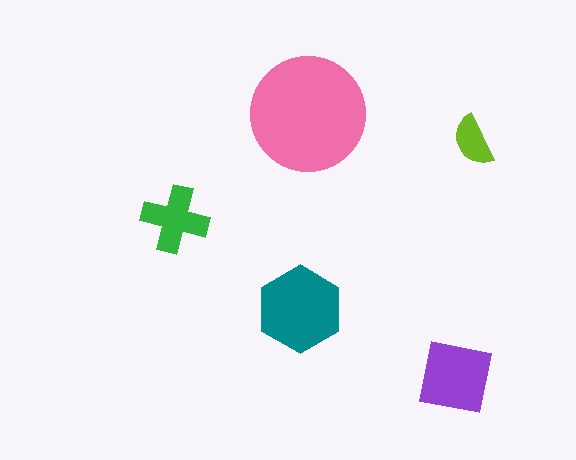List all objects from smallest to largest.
The lime semicircle, the green cross, the purple square, the teal hexagon, the pink circle.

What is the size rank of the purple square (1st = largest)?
3rd.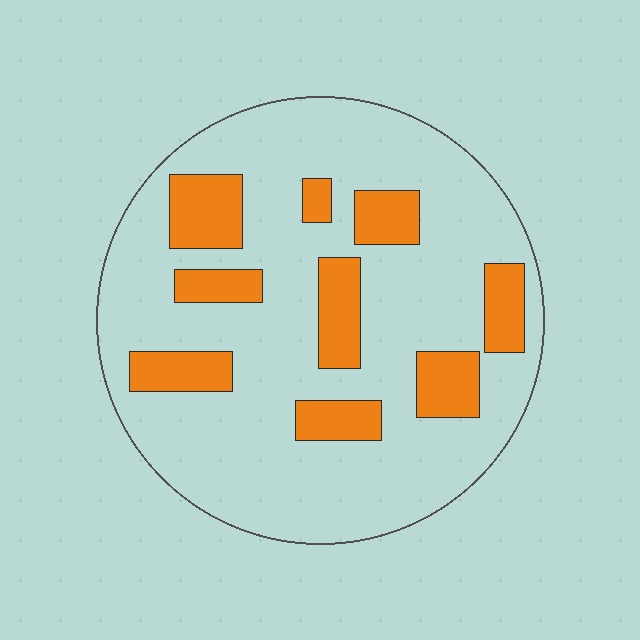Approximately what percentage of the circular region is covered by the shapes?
Approximately 20%.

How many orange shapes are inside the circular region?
9.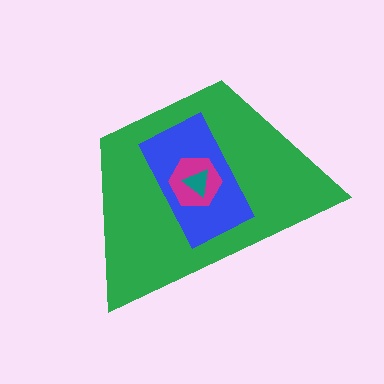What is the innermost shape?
The teal triangle.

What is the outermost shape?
The green trapezoid.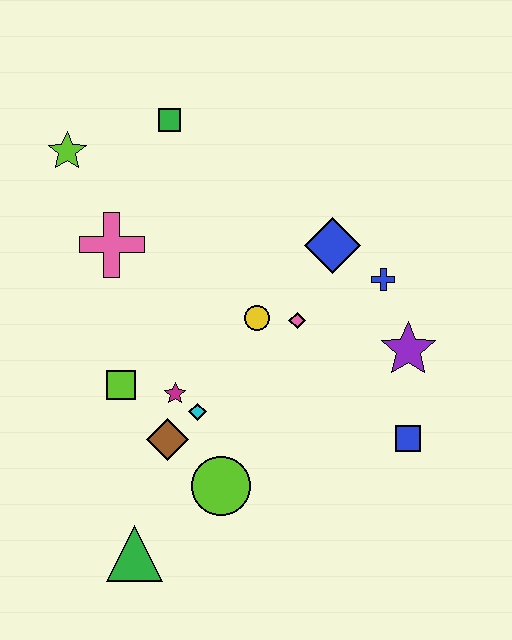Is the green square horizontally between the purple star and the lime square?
Yes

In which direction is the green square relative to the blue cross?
The green square is to the left of the blue cross.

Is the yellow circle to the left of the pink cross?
No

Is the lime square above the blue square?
Yes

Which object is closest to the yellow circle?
The pink diamond is closest to the yellow circle.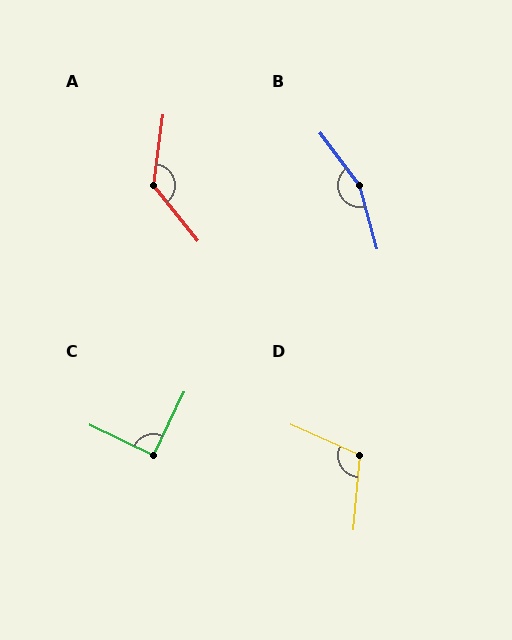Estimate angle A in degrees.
Approximately 133 degrees.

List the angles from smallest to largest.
C (90°), D (108°), A (133°), B (158°).